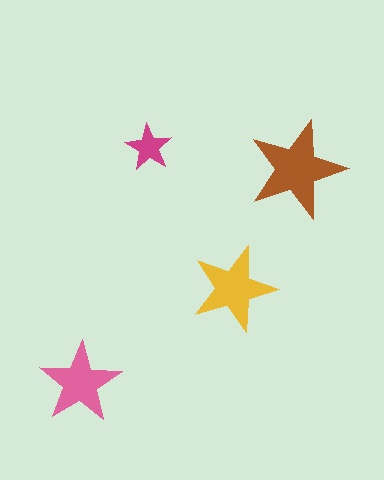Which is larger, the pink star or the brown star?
The brown one.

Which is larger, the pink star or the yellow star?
The yellow one.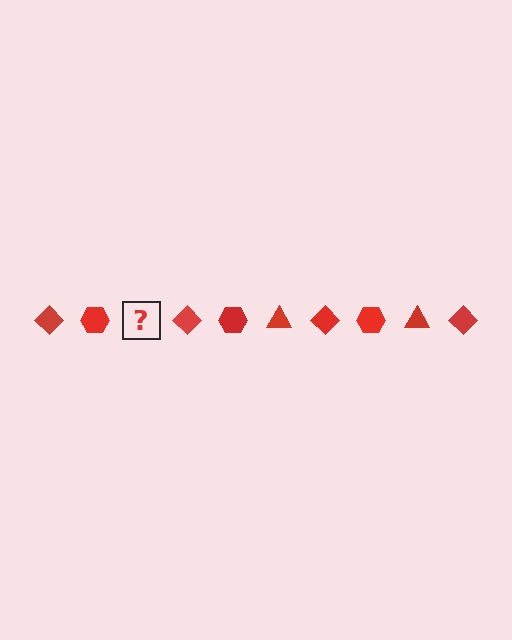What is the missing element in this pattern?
The missing element is a red triangle.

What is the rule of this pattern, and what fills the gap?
The rule is that the pattern cycles through diamond, hexagon, triangle shapes in red. The gap should be filled with a red triangle.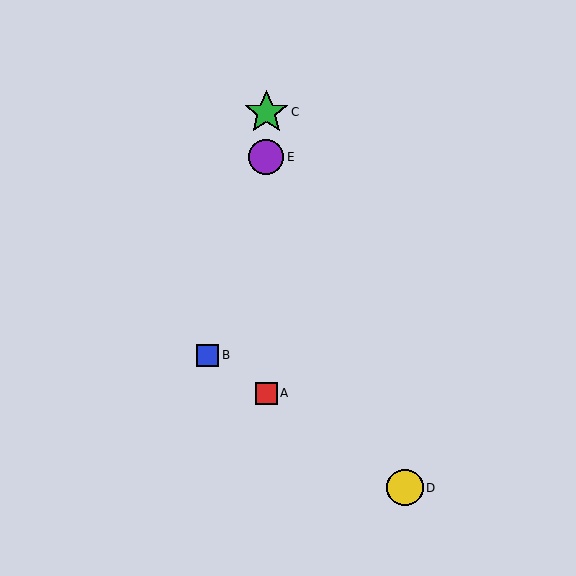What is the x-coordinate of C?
Object C is at x≈266.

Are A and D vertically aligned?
No, A is at x≈266 and D is at x≈405.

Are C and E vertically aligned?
Yes, both are at x≈266.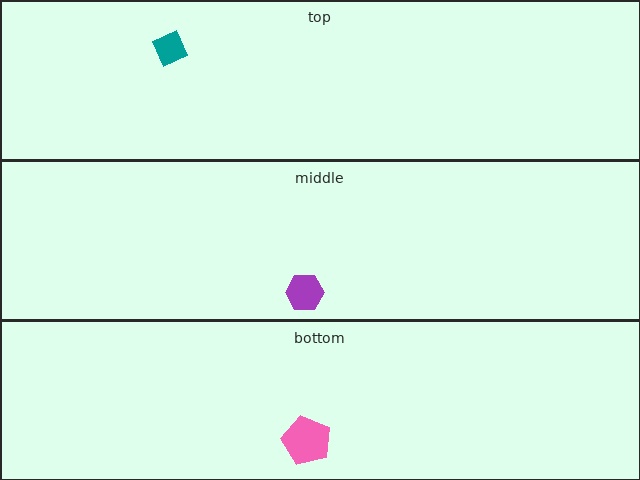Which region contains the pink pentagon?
The bottom region.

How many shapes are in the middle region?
1.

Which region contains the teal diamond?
The top region.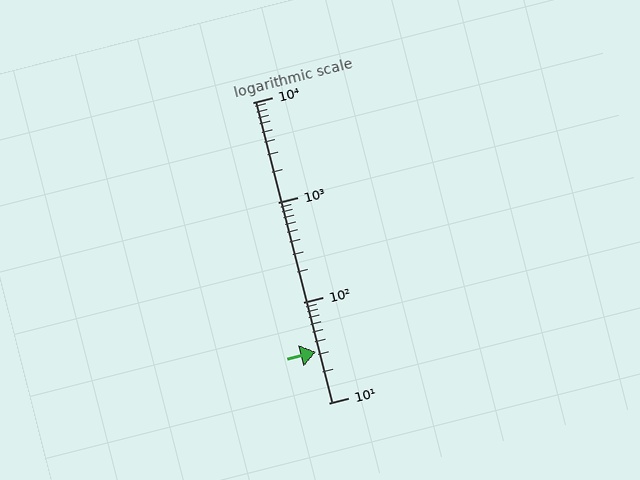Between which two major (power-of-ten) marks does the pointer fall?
The pointer is between 10 and 100.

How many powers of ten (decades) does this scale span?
The scale spans 3 decades, from 10 to 10000.